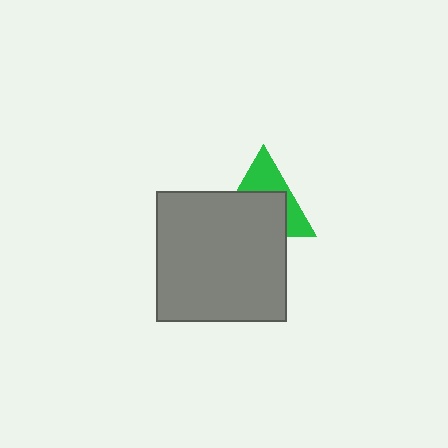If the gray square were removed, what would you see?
You would see the complete green triangle.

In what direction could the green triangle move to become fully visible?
The green triangle could move up. That would shift it out from behind the gray square entirely.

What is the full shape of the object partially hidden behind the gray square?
The partially hidden object is a green triangle.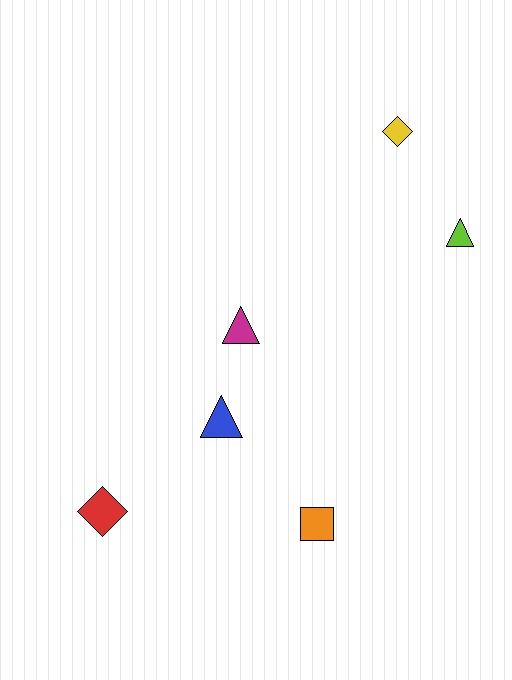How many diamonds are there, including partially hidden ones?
There are 2 diamonds.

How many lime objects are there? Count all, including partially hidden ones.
There is 1 lime object.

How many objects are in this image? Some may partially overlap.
There are 6 objects.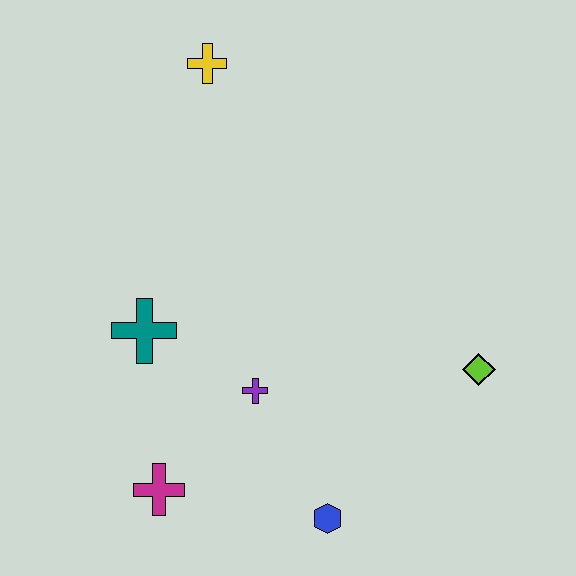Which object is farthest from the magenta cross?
The yellow cross is farthest from the magenta cross.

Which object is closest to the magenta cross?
The purple cross is closest to the magenta cross.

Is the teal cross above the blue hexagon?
Yes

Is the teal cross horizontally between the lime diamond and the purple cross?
No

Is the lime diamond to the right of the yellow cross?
Yes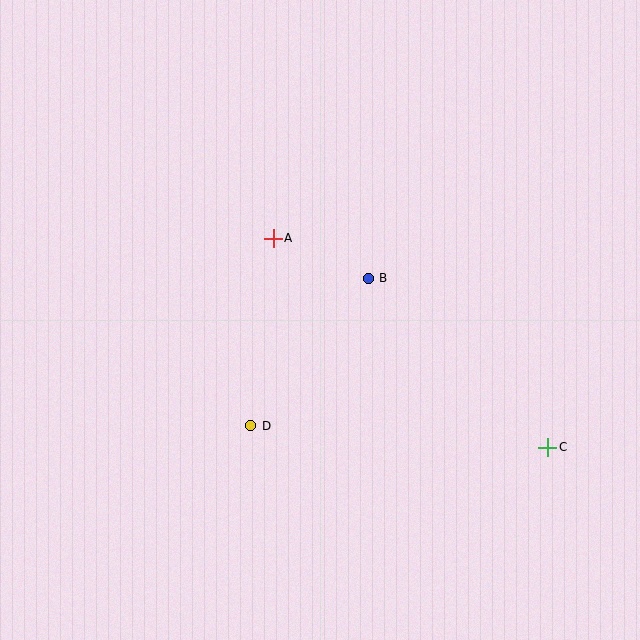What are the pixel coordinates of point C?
Point C is at (548, 447).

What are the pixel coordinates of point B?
Point B is at (368, 278).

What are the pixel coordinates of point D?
Point D is at (251, 426).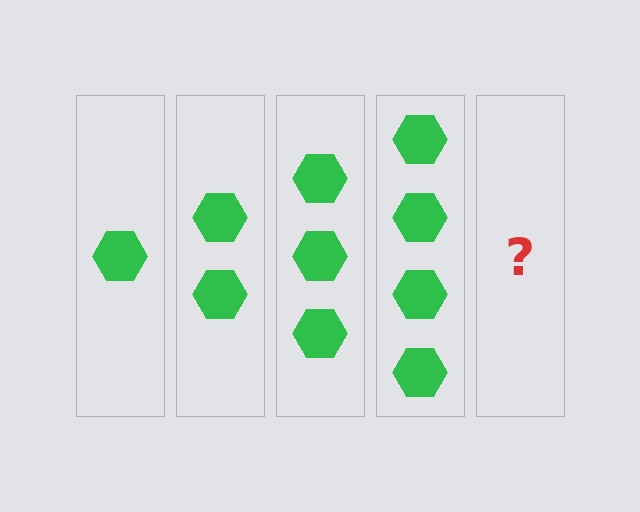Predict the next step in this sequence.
The next step is 5 hexagons.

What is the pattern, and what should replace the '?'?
The pattern is that each step adds one more hexagon. The '?' should be 5 hexagons.